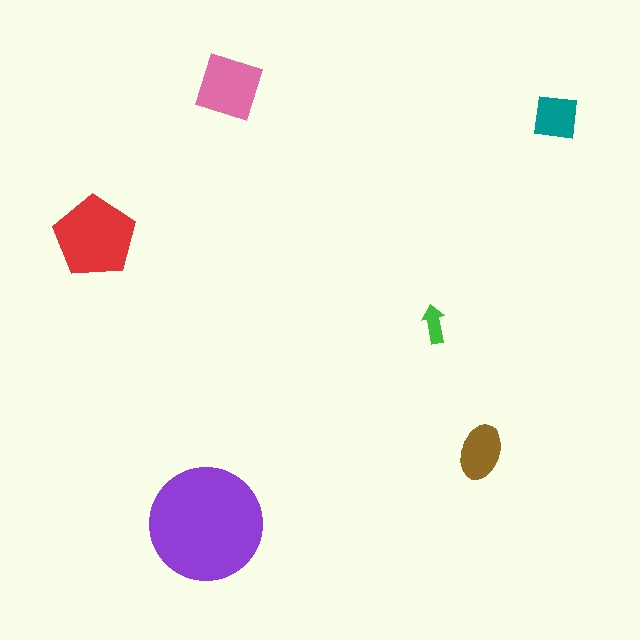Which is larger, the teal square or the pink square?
The pink square.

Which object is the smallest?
The green arrow.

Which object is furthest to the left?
The red pentagon is leftmost.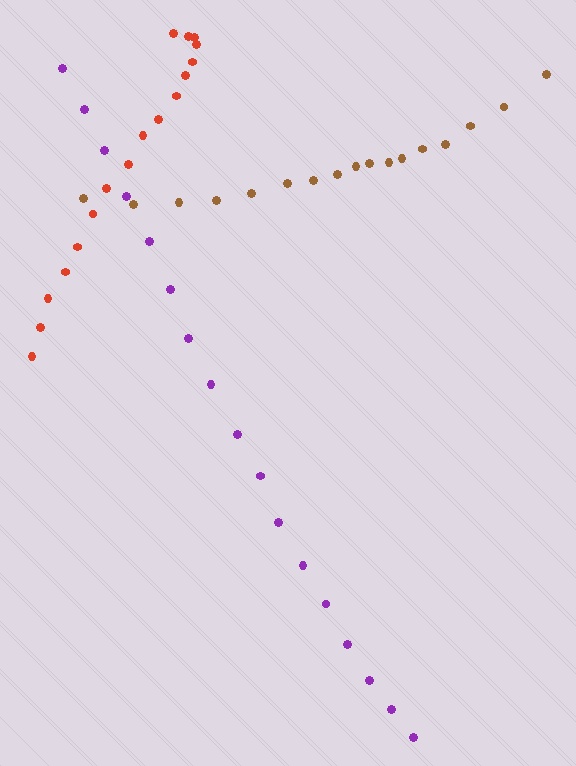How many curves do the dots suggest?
There are 3 distinct paths.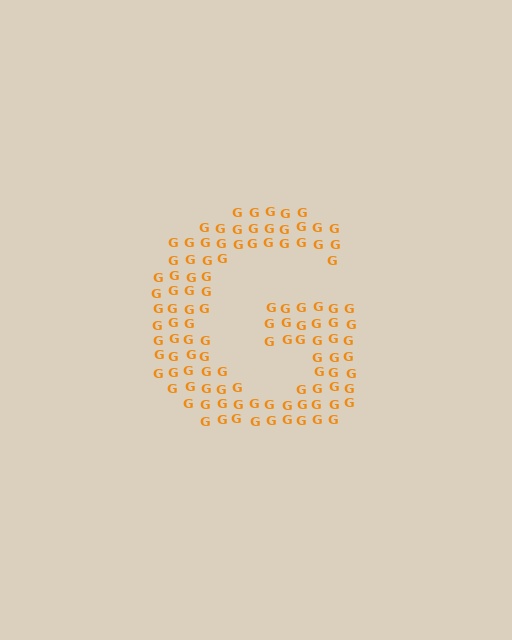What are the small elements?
The small elements are letter G's.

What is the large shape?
The large shape is the letter G.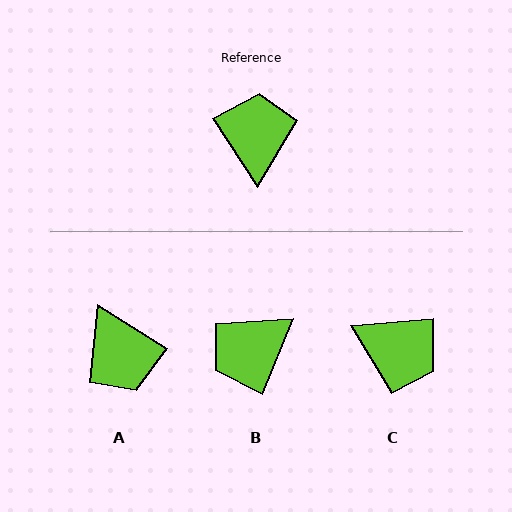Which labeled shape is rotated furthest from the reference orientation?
A, about 155 degrees away.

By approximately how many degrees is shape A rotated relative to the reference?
Approximately 155 degrees clockwise.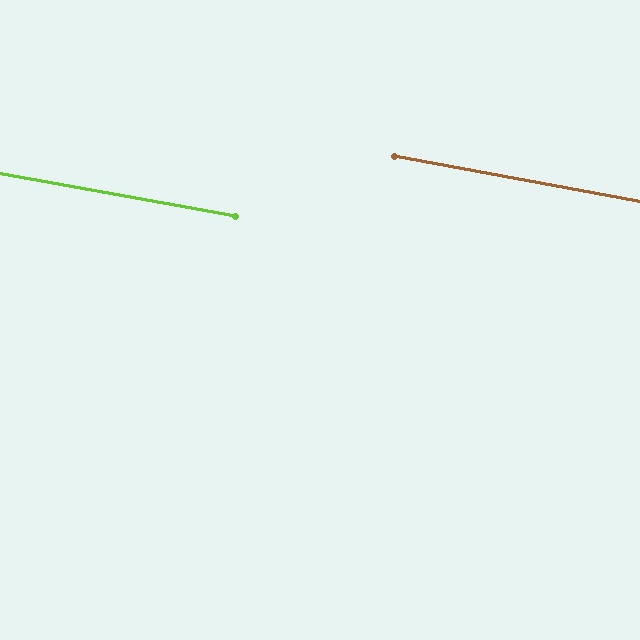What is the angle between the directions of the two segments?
Approximately 0 degrees.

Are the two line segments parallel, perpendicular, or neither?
Parallel — their directions differ by only 0.4°.